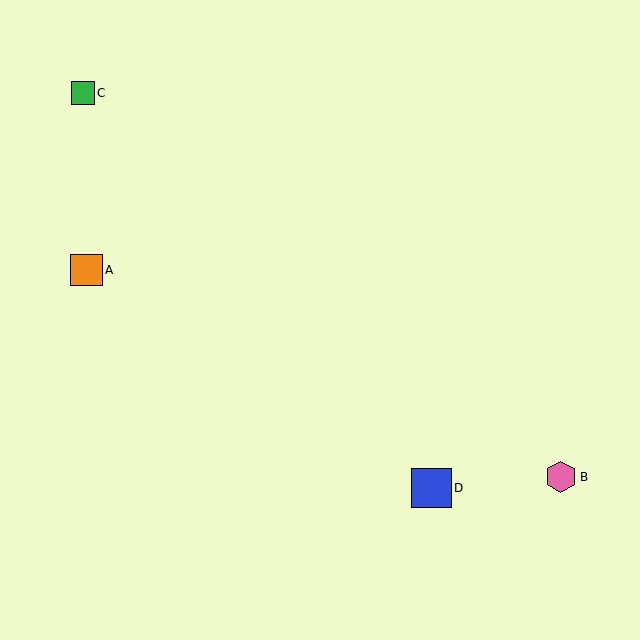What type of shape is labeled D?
Shape D is a blue square.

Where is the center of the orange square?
The center of the orange square is at (86, 270).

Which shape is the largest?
The blue square (labeled D) is the largest.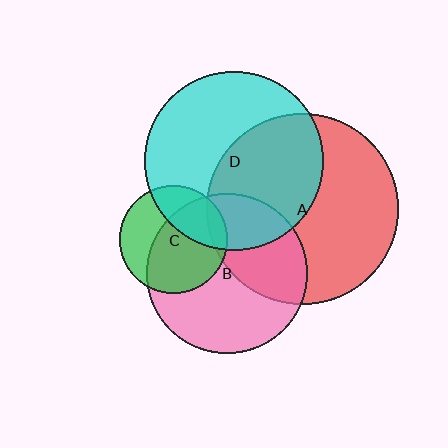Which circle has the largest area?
Circle A (red).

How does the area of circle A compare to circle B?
Approximately 1.4 times.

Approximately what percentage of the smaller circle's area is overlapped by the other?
Approximately 10%.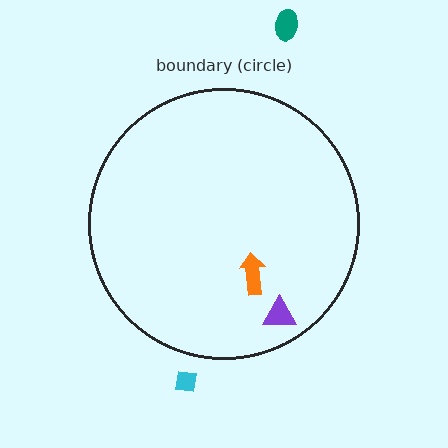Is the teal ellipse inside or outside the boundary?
Outside.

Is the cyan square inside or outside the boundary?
Outside.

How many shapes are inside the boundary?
2 inside, 2 outside.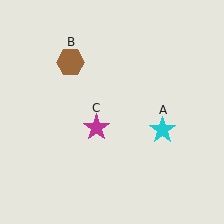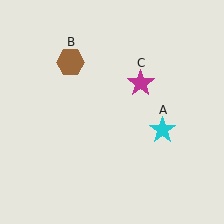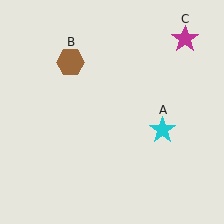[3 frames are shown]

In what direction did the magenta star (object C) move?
The magenta star (object C) moved up and to the right.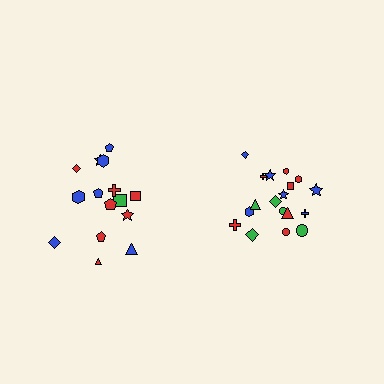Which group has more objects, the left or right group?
The right group.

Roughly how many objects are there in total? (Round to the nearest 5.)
Roughly 35 objects in total.